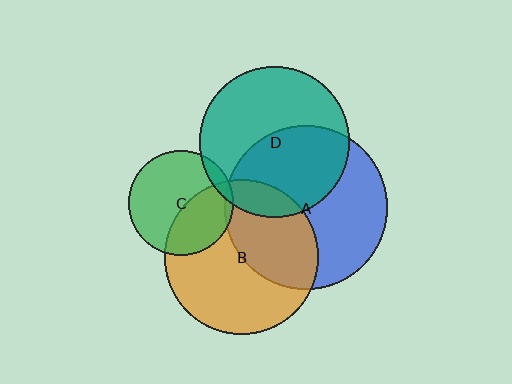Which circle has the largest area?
Circle A (blue).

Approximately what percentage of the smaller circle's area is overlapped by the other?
Approximately 45%.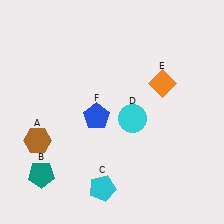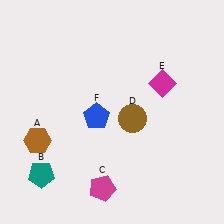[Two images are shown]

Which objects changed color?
C changed from cyan to magenta. D changed from cyan to brown. E changed from orange to magenta.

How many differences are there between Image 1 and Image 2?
There are 3 differences between the two images.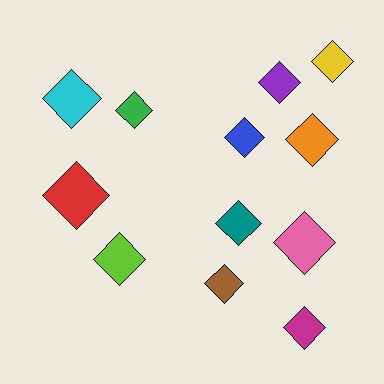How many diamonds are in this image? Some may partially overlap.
There are 12 diamonds.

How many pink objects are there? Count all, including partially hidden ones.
There is 1 pink object.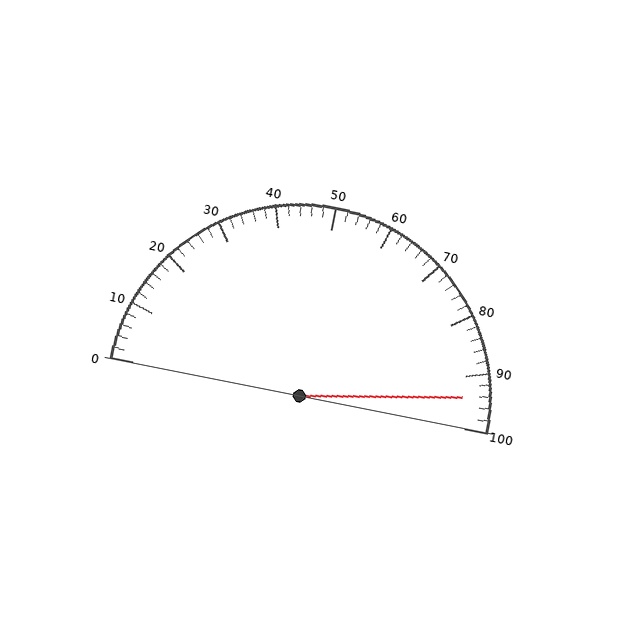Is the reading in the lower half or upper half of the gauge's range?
The reading is in the upper half of the range (0 to 100).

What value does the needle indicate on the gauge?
The needle indicates approximately 94.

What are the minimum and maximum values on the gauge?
The gauge ranges from 0 to 100.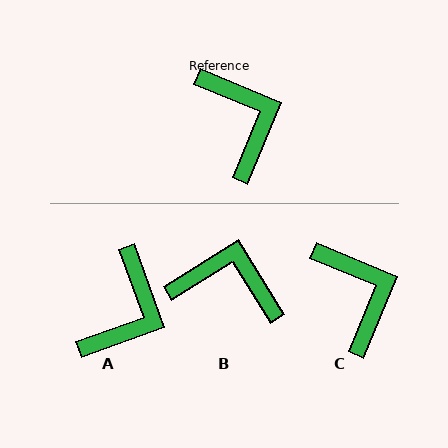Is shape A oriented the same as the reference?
No, it is off by about 48 degrees.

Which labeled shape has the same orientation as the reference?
C.